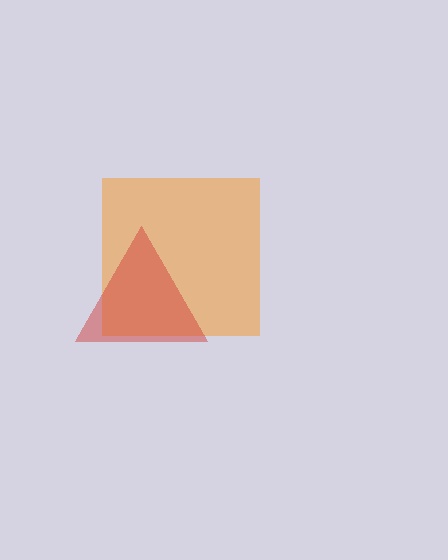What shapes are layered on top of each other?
The layered shapes are: an orange square, a red triangle.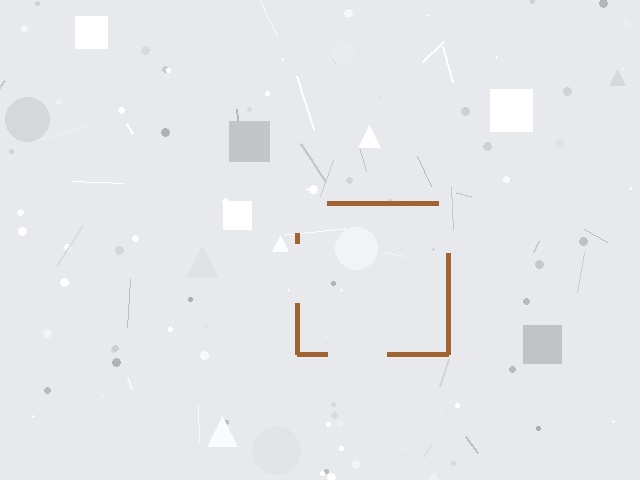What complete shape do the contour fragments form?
The contour fragments form a square.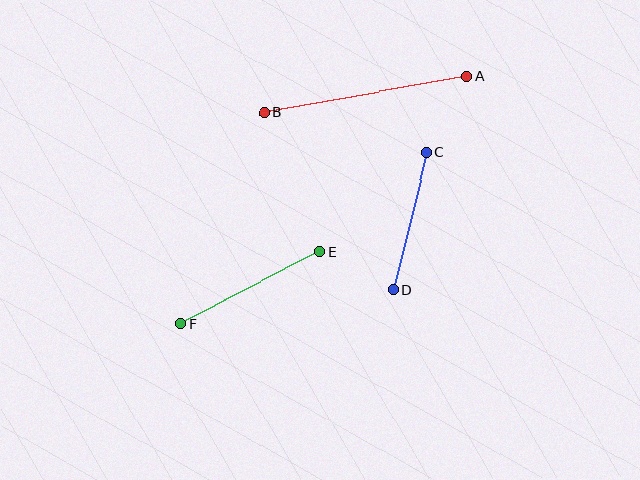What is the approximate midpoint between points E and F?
The midpoint is at approximately (250, 288) pixels.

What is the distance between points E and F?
The distance is approximately 157 pixels.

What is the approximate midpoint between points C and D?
The midpoint is at approximately (410, 221) pixels.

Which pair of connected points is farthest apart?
Points A and B are farthest apart.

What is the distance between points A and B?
The distance is approximately 205 pixels.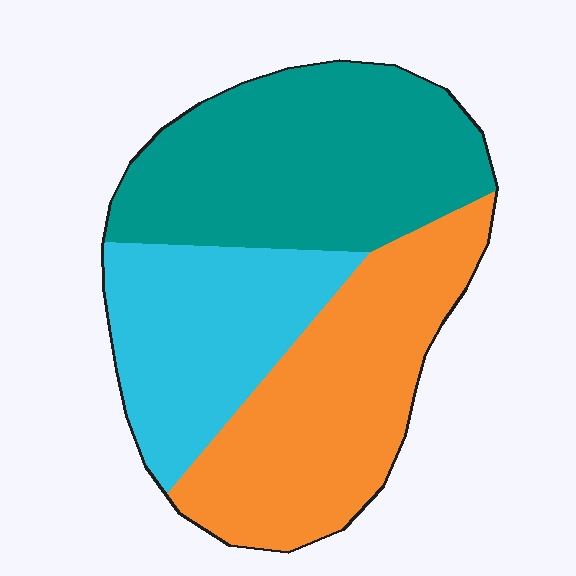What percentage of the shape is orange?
Orange covers 35% of the shape.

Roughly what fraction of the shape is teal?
Teal covers around 40% of the shape.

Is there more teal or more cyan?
Teal.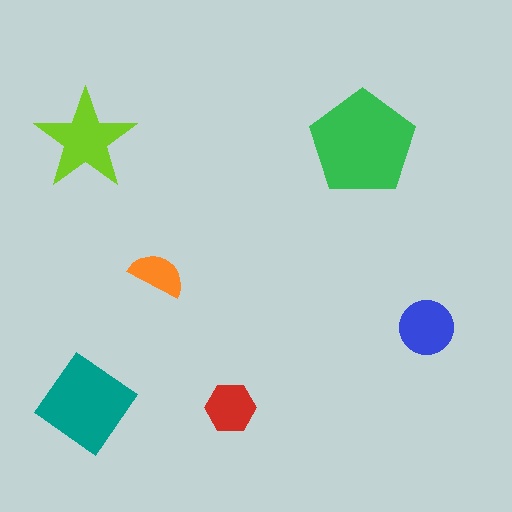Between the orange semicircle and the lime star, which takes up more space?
The lime star.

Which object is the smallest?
The orange semicircle.